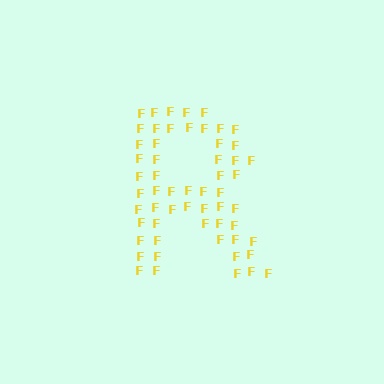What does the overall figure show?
The overall figure shows the letter R.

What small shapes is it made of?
It is made of small letter F's.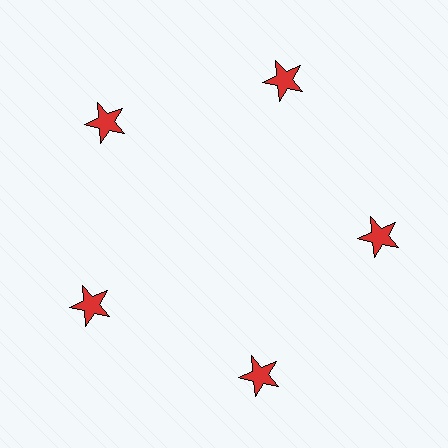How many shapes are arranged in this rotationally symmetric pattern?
There are 5 shapes, arranged in 5 groups of 1.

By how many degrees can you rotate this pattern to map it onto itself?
The pattern maps onto itself every 72 degrees of rotation.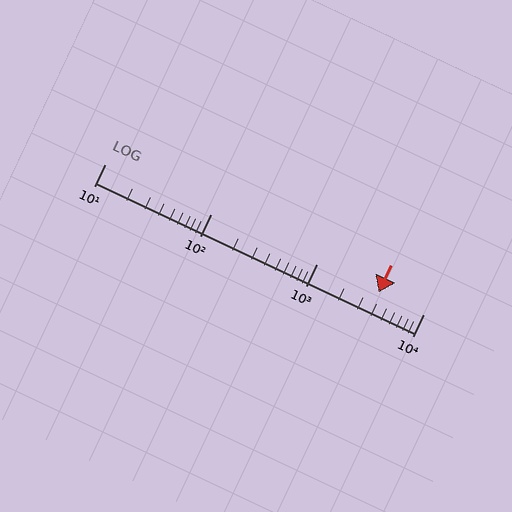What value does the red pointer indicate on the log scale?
The pointer indicates approximately 3800.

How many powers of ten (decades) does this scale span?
The scale spans 3 decades, from 10 to 10000.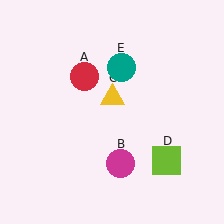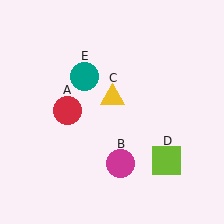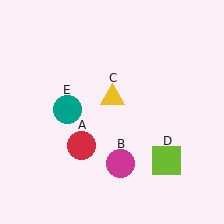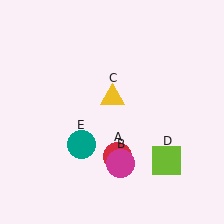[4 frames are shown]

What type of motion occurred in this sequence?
The red circle (object A), teal circle (object E) rotated counterclockwise around the center of the scene.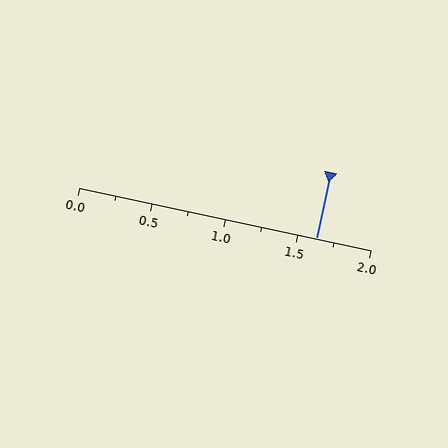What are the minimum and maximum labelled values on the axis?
The axis runs from 0.0 to 2.0.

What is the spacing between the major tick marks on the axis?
The major ticks are spaced 0.5 apart.